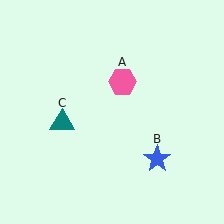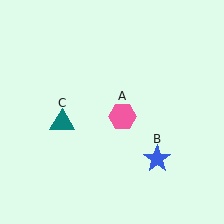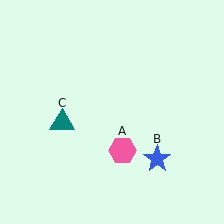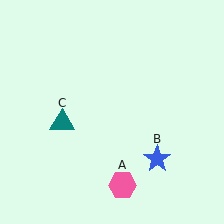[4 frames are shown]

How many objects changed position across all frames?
1 object changed position: pink hexagon (object A).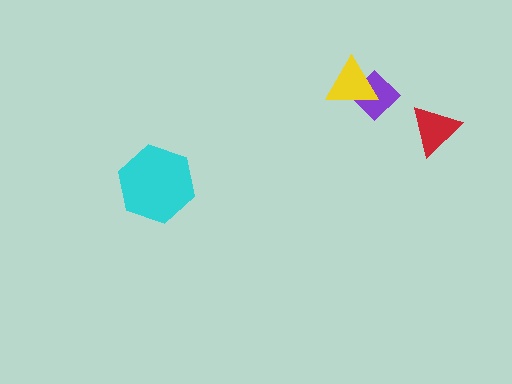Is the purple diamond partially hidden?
Yes, it is partially covered by another shape.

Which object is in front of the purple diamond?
The yellow triangle is in front of the purple diamond.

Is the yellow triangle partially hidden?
No, no other shape covers it.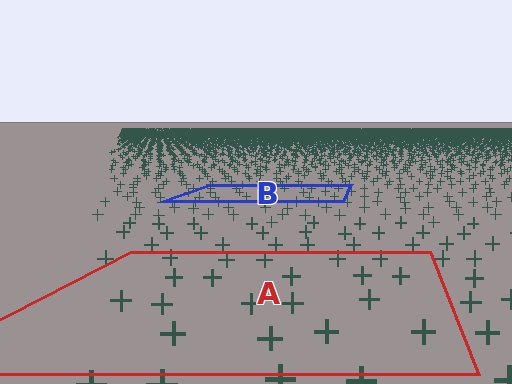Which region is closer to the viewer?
Region A is closer. The texture elements there are larger and more spread out.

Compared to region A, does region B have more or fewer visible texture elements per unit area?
Region B has more texture elements per unit area — they are packed more densely because it is farther away.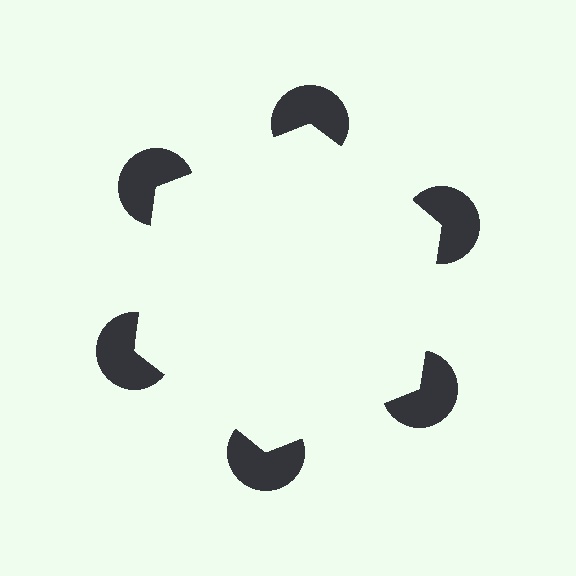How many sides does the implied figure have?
6 sides.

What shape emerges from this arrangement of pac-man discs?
An illusory hexagon — its edges are inferred from the aligned wedge cuts in the pac-man discs, not physically drawn.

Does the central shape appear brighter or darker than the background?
It typically appears slightly brighter than the background, even though no actual brightness change is drawn.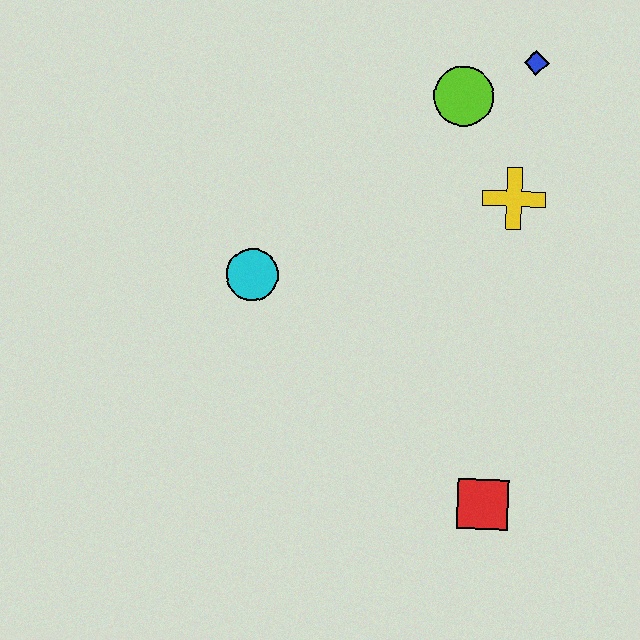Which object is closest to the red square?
The yellow cross is closest to the red square.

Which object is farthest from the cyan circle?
The blue diamond is farthest from the cyan circle.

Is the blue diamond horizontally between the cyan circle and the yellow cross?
No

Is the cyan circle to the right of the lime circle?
No